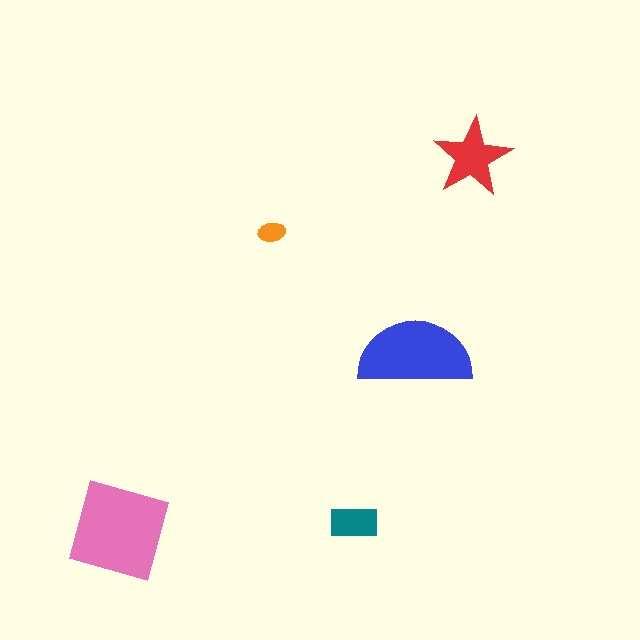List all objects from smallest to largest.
The orange ellipse, the teal rectangle, the red star, the blue semicircle, the pink square.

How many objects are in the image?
There are 5 objects in the image.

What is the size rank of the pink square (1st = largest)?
1st.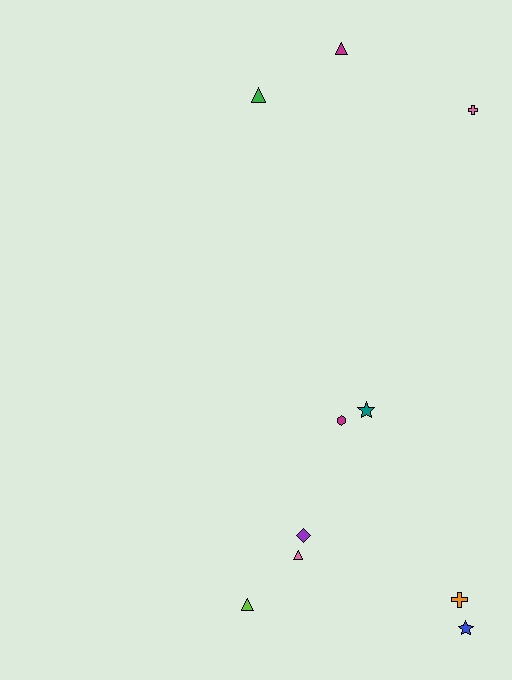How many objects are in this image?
There are 10 objects.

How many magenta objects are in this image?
There are 2 magenta objects.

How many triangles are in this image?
There are 4 triangles.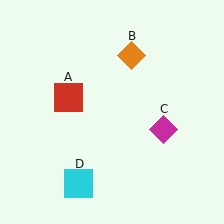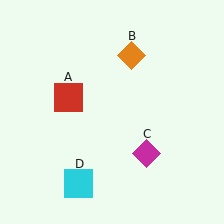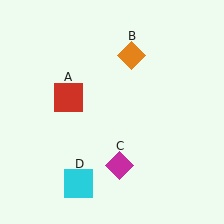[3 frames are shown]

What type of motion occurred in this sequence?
The magenta diamond (object C) rotated clockwise around the center of the scene.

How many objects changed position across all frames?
1 object changed position: magenta diamond (object C).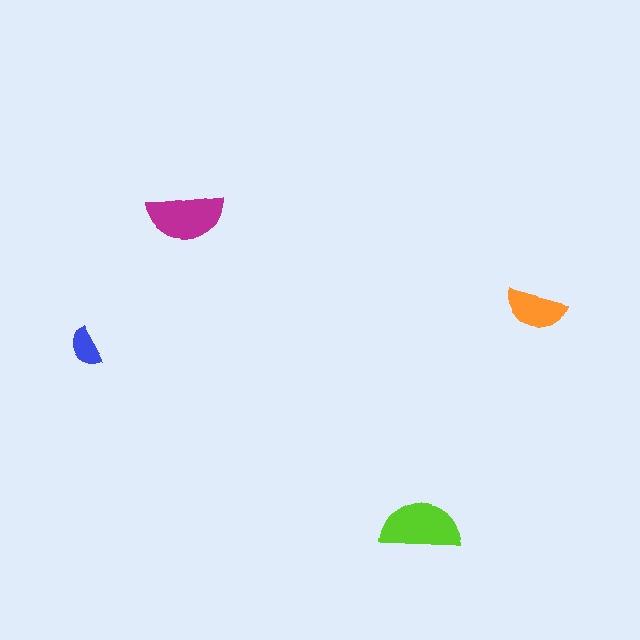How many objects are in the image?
There are 4 objects in the image.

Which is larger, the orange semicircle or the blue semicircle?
The orange one.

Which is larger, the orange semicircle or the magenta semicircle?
The magenta one.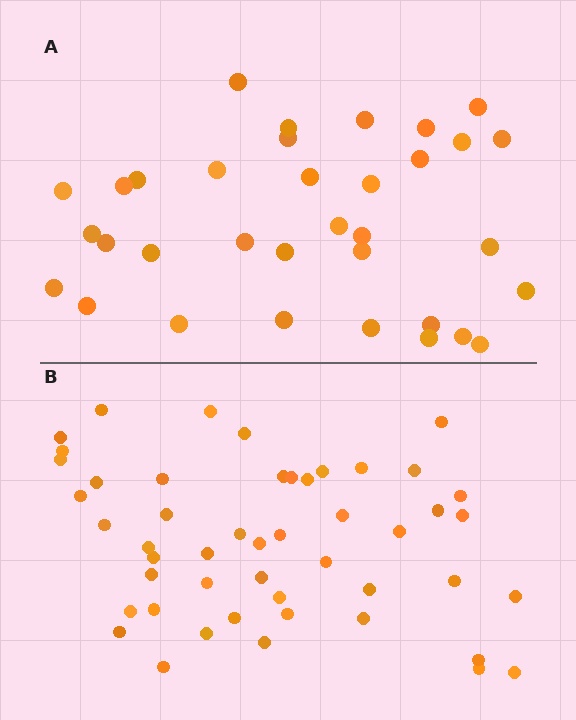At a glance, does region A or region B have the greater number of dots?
Region B (the bottom region) has more dots.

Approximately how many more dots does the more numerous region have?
Region B has approximately 15 more dots than region A.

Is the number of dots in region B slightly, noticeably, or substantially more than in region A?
Region B has noticeably more, but not dramatically so. The ratio is roughly 1.4 to 1.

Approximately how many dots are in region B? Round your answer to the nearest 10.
About 50 dots. (The exact count is 49, which rounds to 50.)